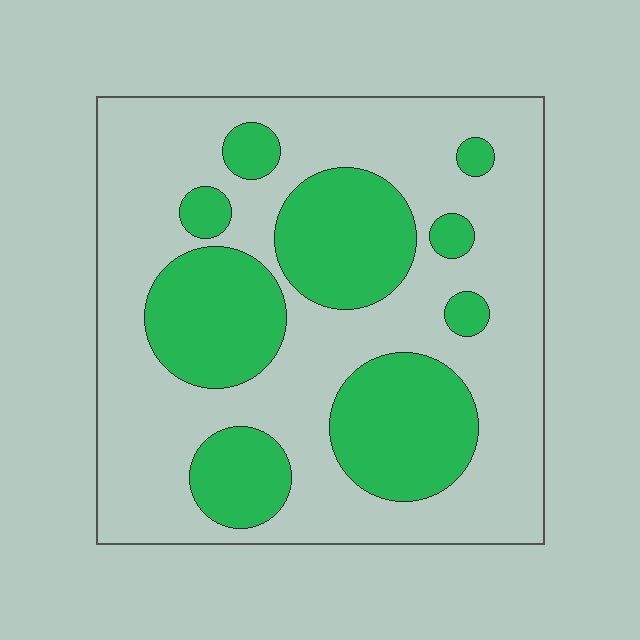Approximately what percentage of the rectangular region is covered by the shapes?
Approximately 35%.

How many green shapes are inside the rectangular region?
9.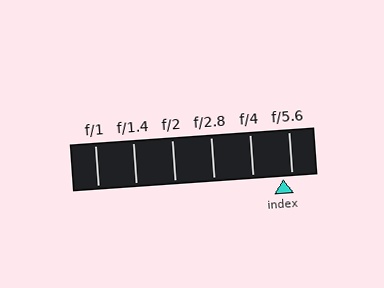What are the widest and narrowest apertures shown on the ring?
The widest aperture shown is f/1 and the narrowest is f/5.6.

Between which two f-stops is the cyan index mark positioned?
The index mark is between f/4 and f/5.6.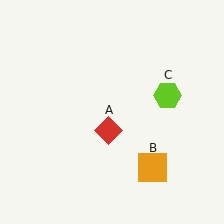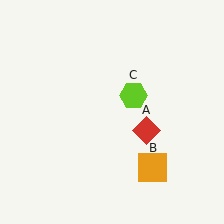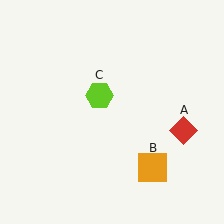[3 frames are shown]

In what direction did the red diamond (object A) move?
The red diamond (object A) moved right.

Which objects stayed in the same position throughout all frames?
Orange square (object B) remained stationary.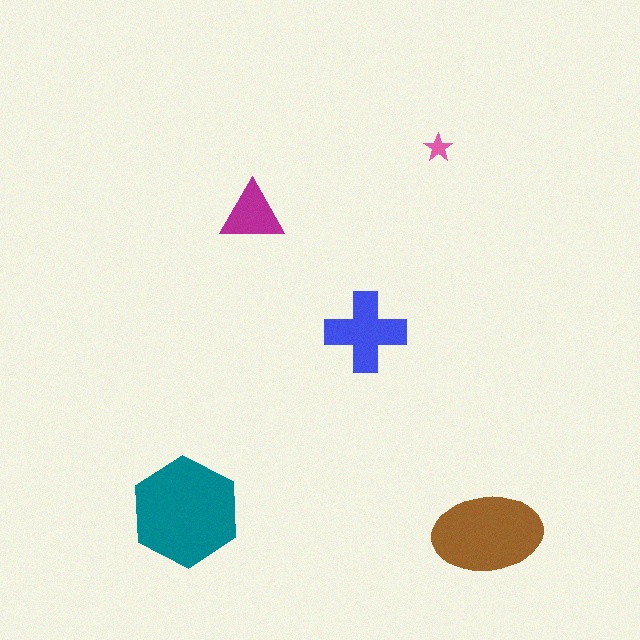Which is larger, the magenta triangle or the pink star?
The magenta triangle.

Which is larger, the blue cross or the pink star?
The blue cross.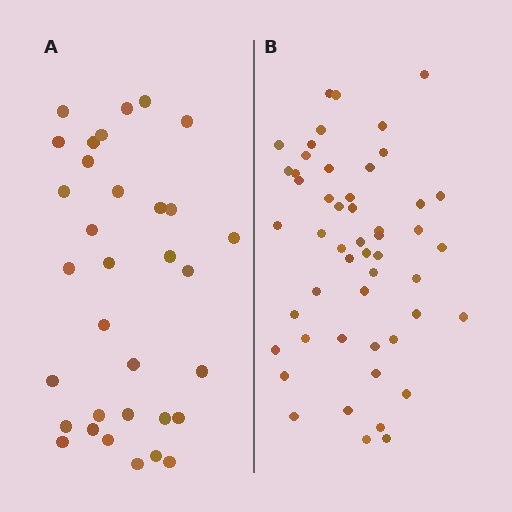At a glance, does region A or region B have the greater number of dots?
Region B (the right region) has more dots.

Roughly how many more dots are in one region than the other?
Region B has approximately 20 more dots than region A.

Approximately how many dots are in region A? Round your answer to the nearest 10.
About 30 dots. (The exact count is 33, which rounds to 30.)